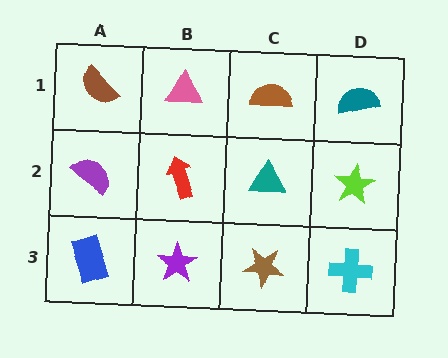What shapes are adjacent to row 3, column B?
A red arrow (row 2, column B), a blue rectangle (row 3, column A), a brown star (row 3, column C).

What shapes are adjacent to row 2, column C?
A brown semicircle (row 1, column C), a brown star (row 3, column C), a red arrow (row 2, column B), a lime star (row 2, column D).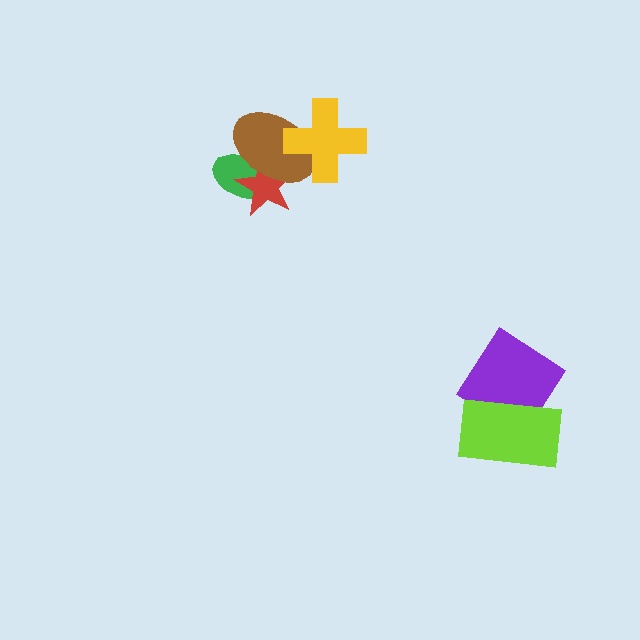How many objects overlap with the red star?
2 objects overlap with the red star.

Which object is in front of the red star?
The brown ellipse is in front of the red star.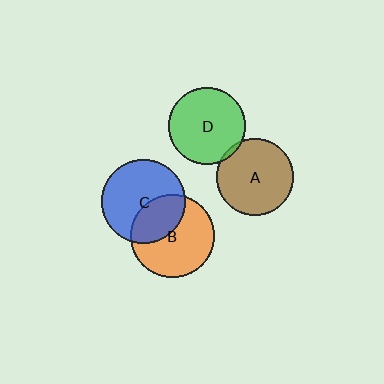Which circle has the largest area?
Circle C (blue).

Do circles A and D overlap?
Yes.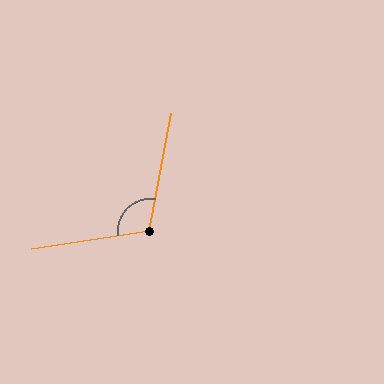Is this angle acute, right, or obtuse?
It is obtuse.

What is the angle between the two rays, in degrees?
Approximately 110 degrees.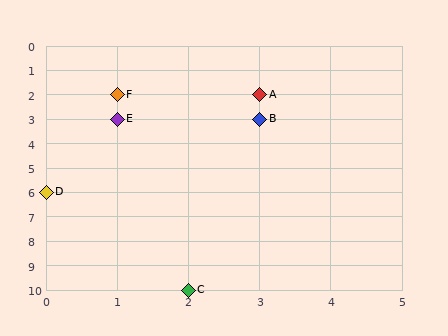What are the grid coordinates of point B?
Point B is at grid coordinates (3, 3).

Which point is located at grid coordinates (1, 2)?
Point F is at (1, 2).